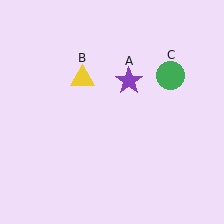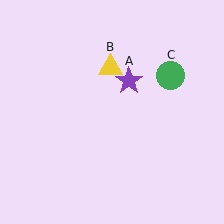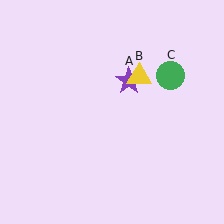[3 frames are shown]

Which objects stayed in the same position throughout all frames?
Purple star (object A) and green circle (object C) remained stationary.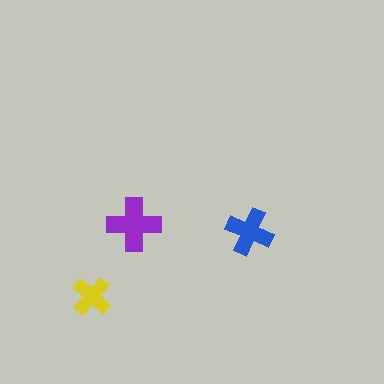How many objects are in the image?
There are 3 objects in the image.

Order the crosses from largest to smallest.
the purple one, the blue one, the yellow one.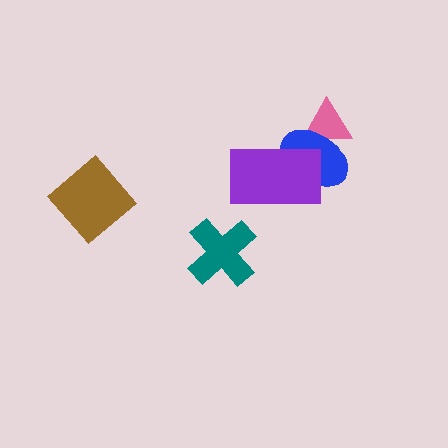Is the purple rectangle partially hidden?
No, no other shape covers it.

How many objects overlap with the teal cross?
0 objects overlap with the teal cross.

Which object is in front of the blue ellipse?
The purple rectangle is in front of the blue ellipse.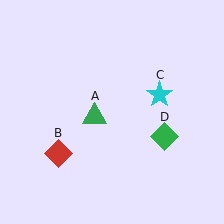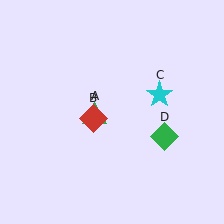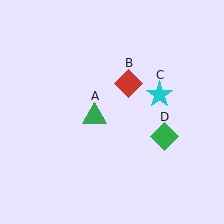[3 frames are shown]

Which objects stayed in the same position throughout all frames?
Green triangle (object A) and cyan star (object C) and green diamond (object D) remained stationary.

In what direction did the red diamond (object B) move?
The red diamond (object B) moved up and to the right.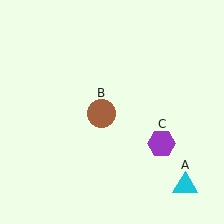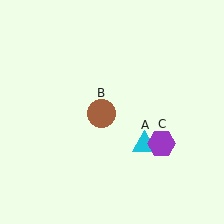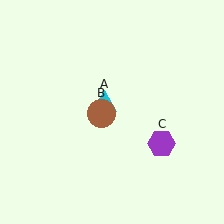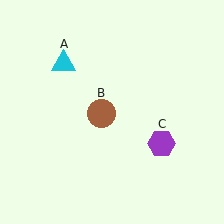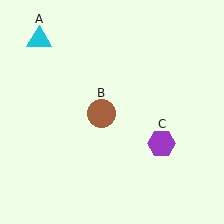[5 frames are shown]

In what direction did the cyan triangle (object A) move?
The cyan triangle (object A) moved up and to the left.